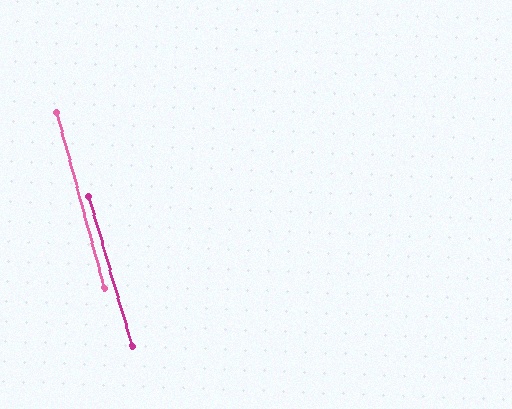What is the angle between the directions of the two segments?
Approximately 1 degree.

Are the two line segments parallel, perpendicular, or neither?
Parallel — their directions differ by only 1.1°.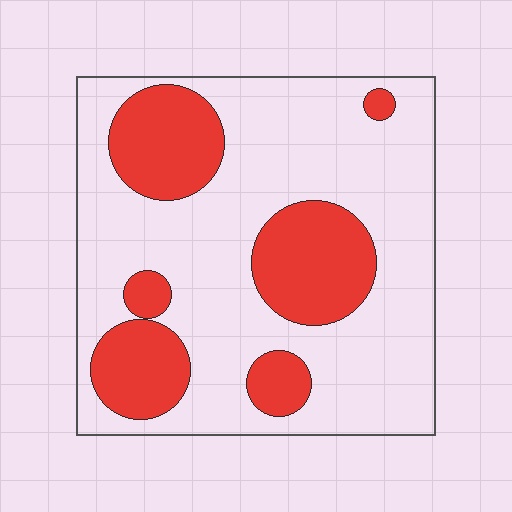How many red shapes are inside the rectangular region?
6.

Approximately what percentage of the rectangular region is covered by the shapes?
Approximately 30%.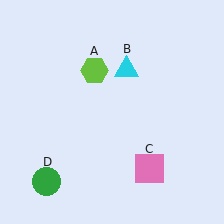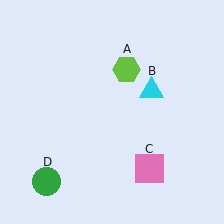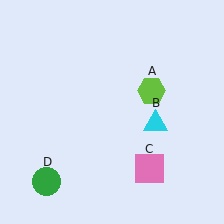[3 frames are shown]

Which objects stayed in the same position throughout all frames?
Pink square (object C) and green circle (object D) remained stationary.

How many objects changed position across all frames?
2 objects changed position: lime hexagon (object A), cyan triangle (object B).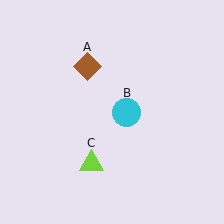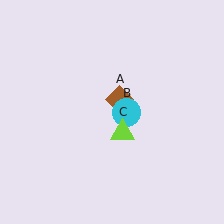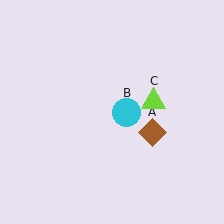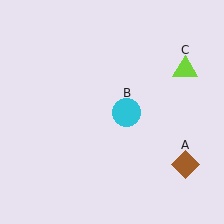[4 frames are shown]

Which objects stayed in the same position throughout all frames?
Cyan circle (object B) remained stationary.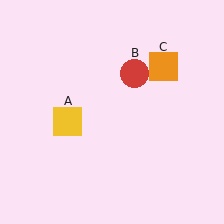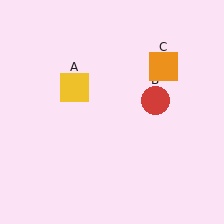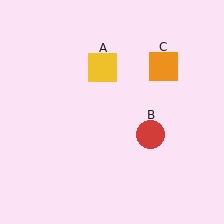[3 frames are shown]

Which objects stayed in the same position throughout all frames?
Orange square (object C) remained stationary.